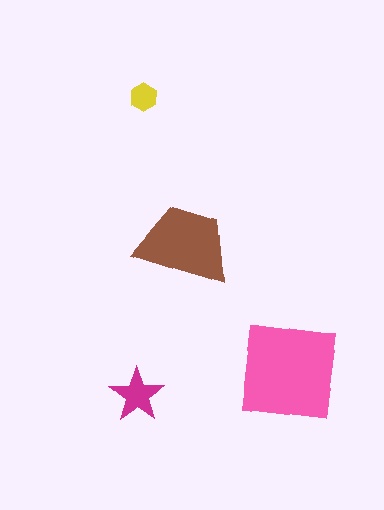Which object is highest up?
The yellow hexagon is topmost.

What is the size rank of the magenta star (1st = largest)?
3rd.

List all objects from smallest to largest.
The yellow hexagon, the magenta star, the brown trapezoid, the pink square.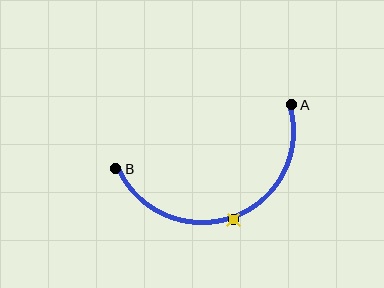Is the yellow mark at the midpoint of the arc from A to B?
Yes. The yellow mark lies on the arc at equal arc-length from both A and B — it is the arc midpoint.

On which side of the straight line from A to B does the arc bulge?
The arc bulges below the straight line connecting A and B.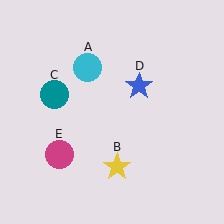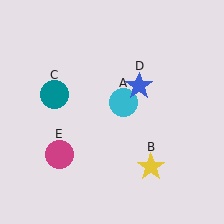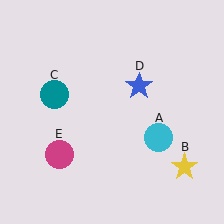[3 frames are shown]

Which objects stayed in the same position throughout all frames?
Teal circle (object C) and blue star (object D) and magenta circle (object E) remained stationary.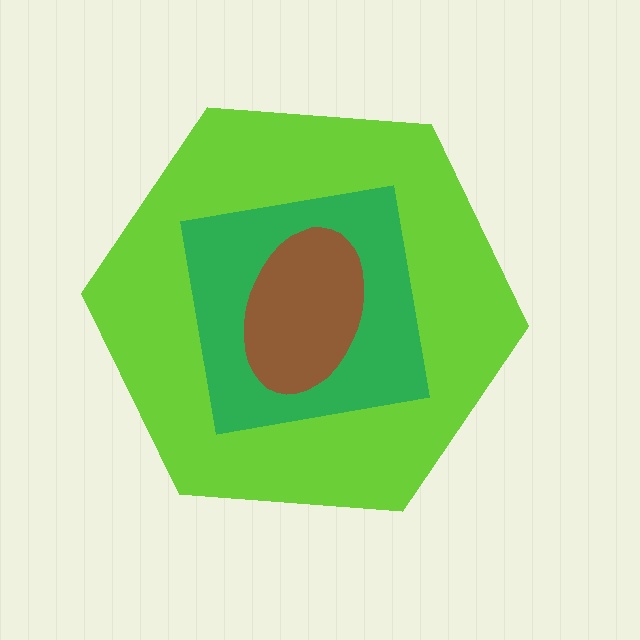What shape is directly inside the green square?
The brown ellipse.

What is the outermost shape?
The lime hexagon.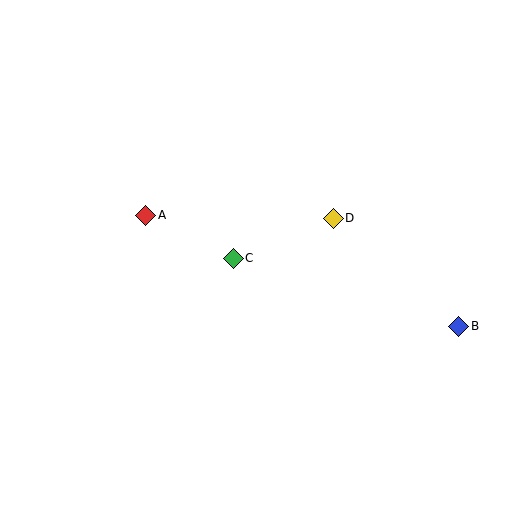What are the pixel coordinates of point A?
Point A is at (146, 215).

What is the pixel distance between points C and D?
The distance between C and D is 108 pixels.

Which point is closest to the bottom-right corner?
Point B is closest to the bottom-right corner.